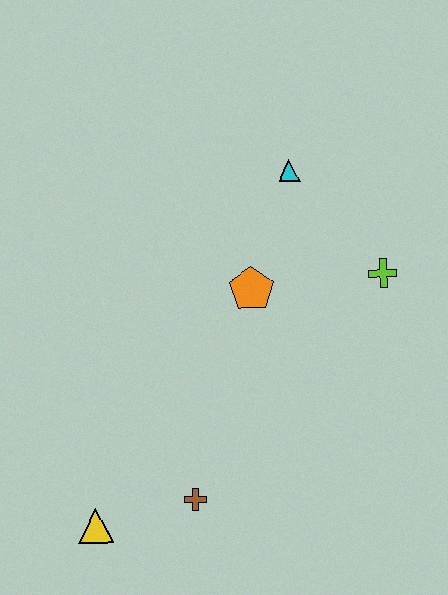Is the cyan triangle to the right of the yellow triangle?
Yes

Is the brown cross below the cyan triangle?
Yes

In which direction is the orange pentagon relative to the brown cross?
The orange pentagon is above the brown cross.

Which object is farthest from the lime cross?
The yellow triangle is farthest from the lime cross.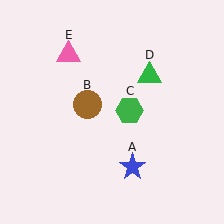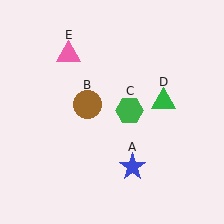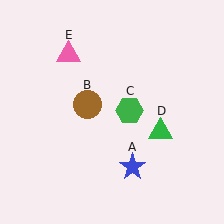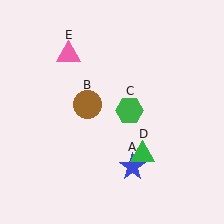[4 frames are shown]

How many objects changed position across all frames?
1 object changed position: green triangle (object D).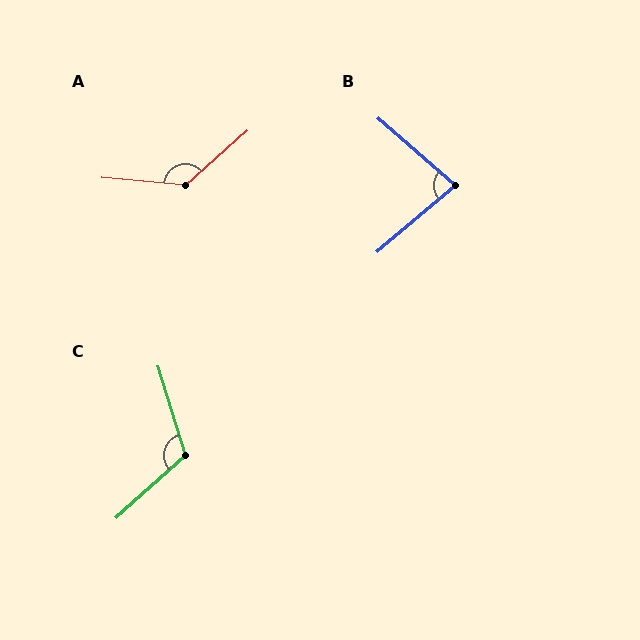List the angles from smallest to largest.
B (81°), C (115°), A (133°).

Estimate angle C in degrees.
Approximately 115 degrees.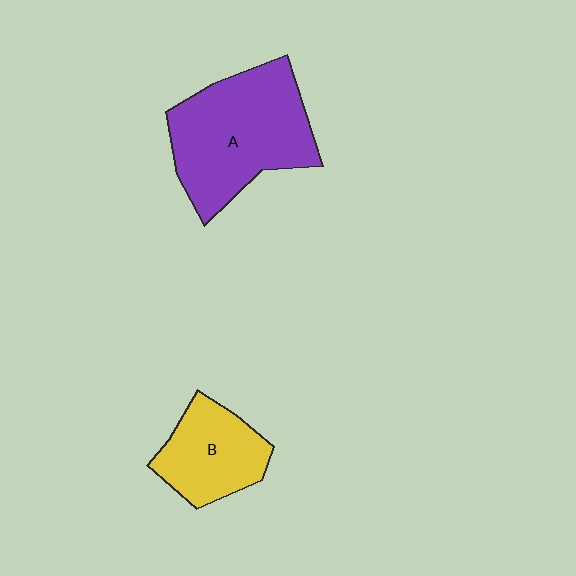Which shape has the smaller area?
Shape B (yellow).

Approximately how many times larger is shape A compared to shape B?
Approximately 1.8 times.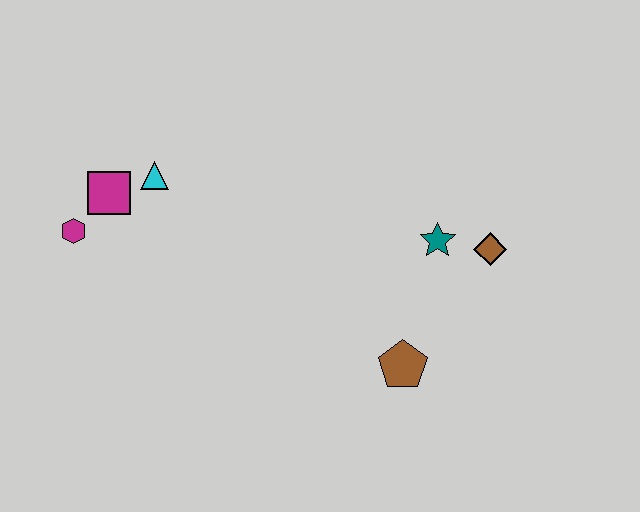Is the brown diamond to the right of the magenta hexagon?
Yes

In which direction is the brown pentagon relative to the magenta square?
The brown pentagon is to the right of the magenta square.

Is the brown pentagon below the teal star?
Yes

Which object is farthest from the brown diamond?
The magenta hexagon is farthest from the brown diamond.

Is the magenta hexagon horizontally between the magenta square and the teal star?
No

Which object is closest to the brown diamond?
The teal star is closest to the brown diamond.